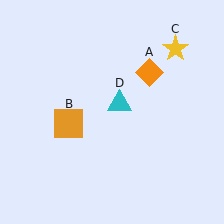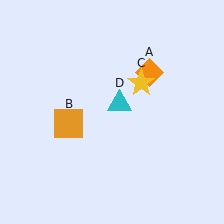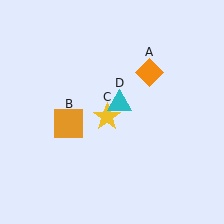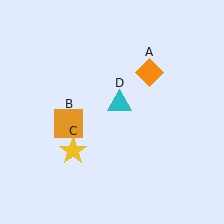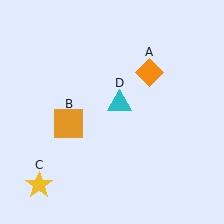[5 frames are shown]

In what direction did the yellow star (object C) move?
The yellow star (object C) moved down and to the left.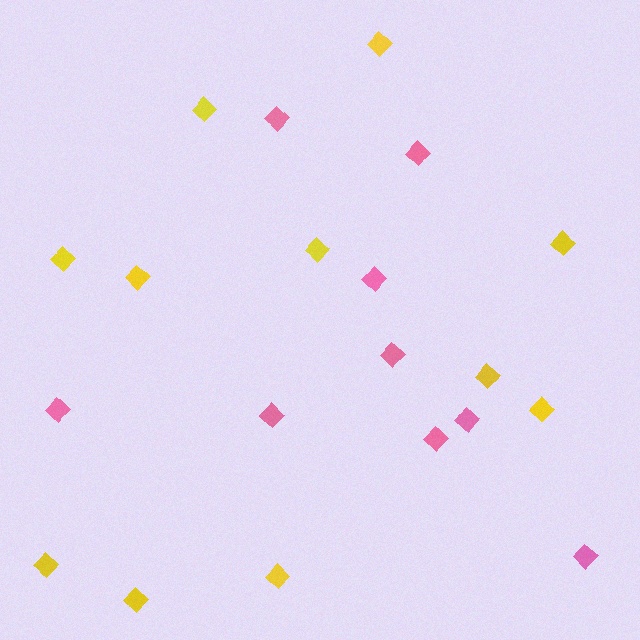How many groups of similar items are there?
There are 2 groups: one group of yellow diamonds (11) and one group of pink diamonds (9).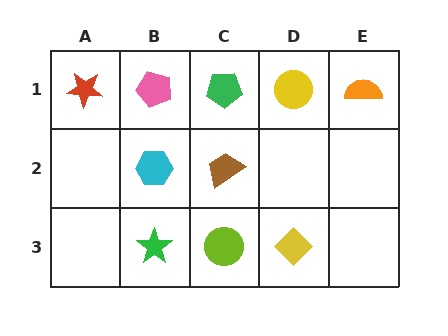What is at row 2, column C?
A brown trapezoid.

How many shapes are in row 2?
2 shapes.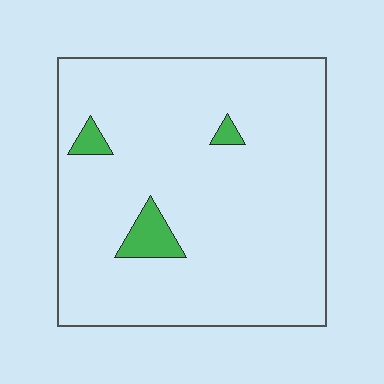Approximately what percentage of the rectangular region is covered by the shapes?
Approximately 5%.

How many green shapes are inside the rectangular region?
3.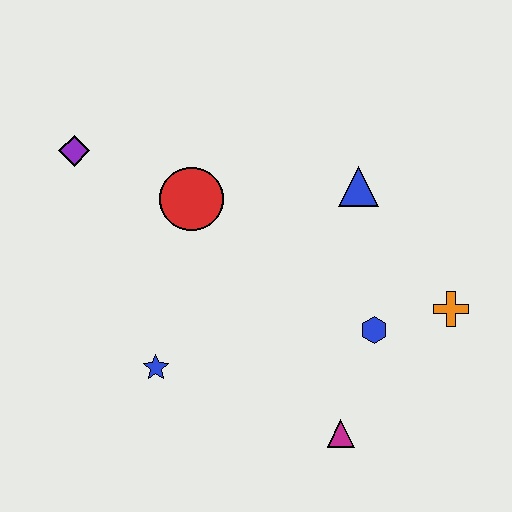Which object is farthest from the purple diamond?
The orange cross is farthest from the purple diamond.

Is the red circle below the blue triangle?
Yes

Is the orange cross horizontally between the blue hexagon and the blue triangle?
No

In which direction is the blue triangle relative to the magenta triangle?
The blue triangle is above the magenta triangle.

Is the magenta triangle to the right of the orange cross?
No